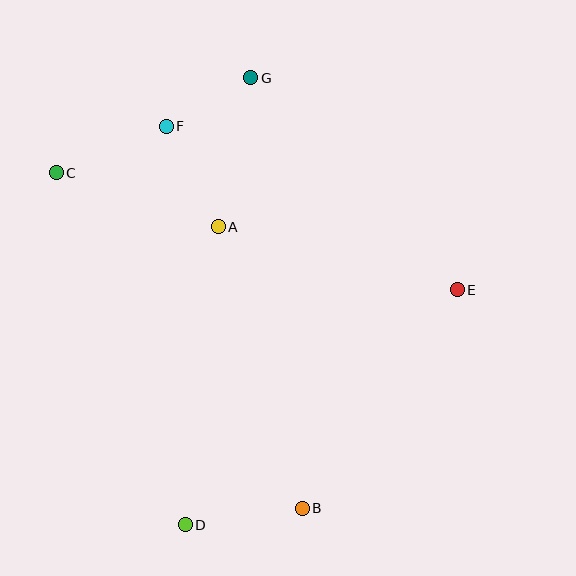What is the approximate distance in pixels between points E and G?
The distance between E and G is approximately 296 pixels.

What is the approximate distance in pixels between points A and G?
The distance between A and G is approximately 153 pixels.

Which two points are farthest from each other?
Points D and G are farthest from each other.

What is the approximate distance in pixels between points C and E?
The distance between C and E is approximately 418 pixels.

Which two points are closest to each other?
Points F and G are closest to each other.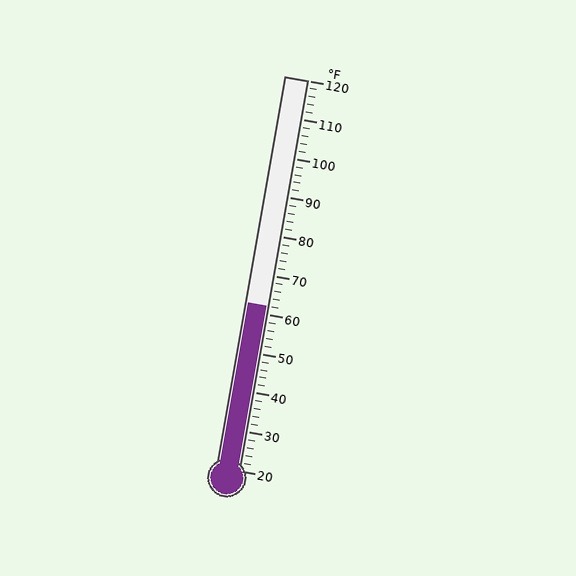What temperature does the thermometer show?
The thermometer shows approximately 62°F.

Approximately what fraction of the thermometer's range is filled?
The thermometer is filled to approximately 40% of its range.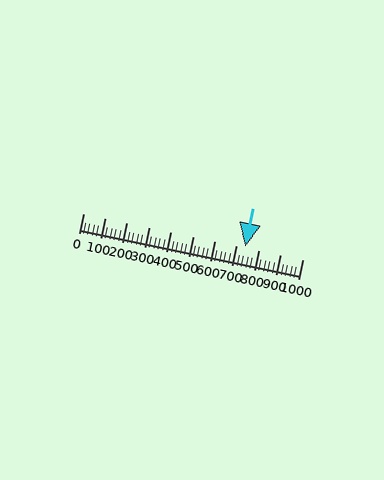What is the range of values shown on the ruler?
The ruler shows values from 0 to 1000.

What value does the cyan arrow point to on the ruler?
The cyan arrow points to approximately 740.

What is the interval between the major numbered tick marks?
The major tick marks are spaced 100 units apart.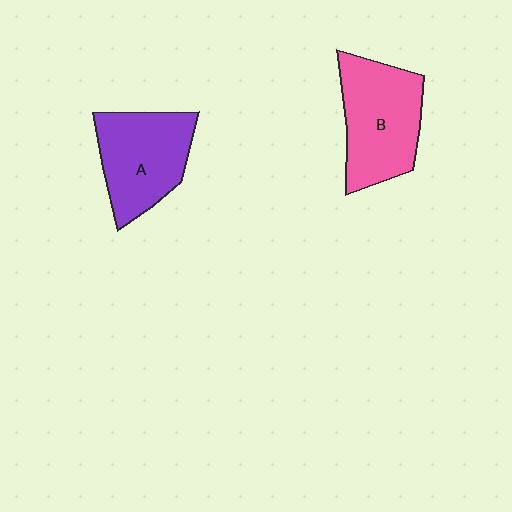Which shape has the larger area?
Shape B (pink).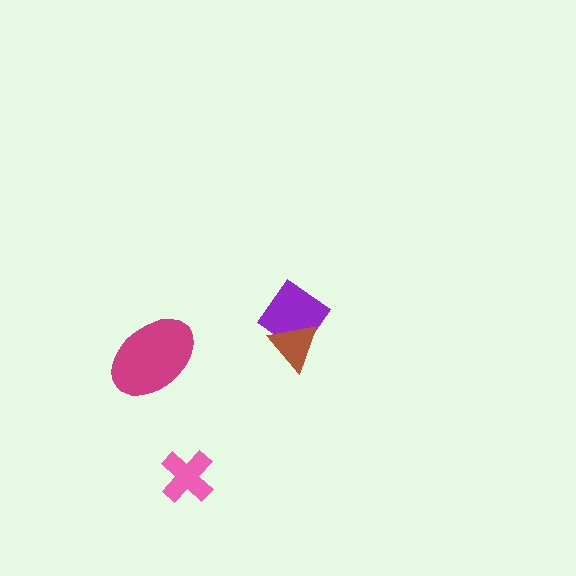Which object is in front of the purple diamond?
The brown triangle is in front of the purple diamond.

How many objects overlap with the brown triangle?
1 object overlaps with the brown triangle.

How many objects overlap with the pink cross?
0 objects overlap with the pink cross.